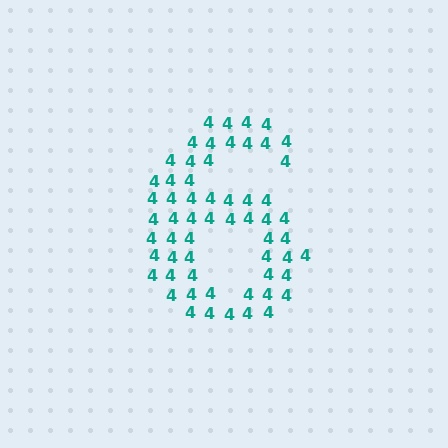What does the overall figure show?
The overall figure shows the digit 6.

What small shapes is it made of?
It is made of small digit 4's.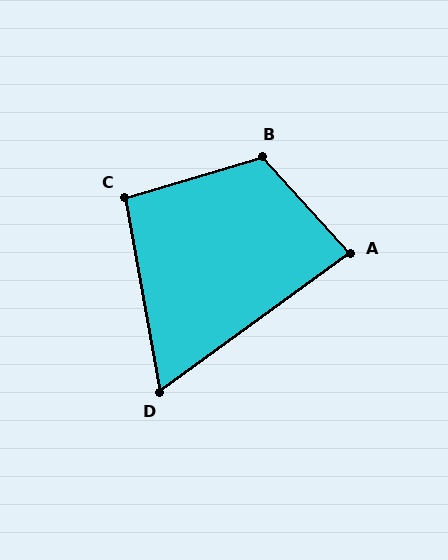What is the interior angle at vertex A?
Approximately 84 degrees (acute).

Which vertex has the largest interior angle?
B, at approximately 116 degrees.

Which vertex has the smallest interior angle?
D, at approximately 64 degrees.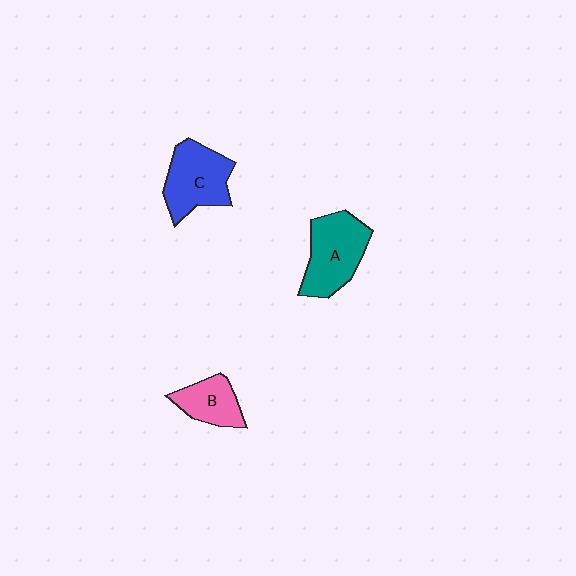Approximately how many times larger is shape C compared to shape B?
Approximately 1.5 times.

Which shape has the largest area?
Shape A (teal).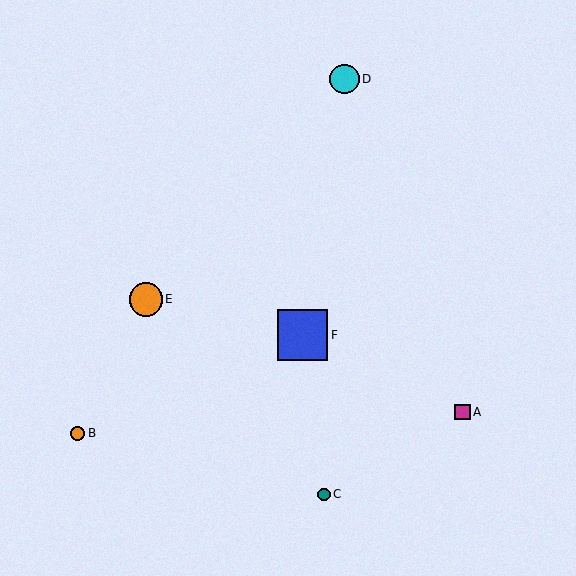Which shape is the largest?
The blue square (labeled F) is the largest.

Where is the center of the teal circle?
The center of the teal circle is at (324, 494).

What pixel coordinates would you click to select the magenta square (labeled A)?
Click at (462, 412) to select the magenta square A.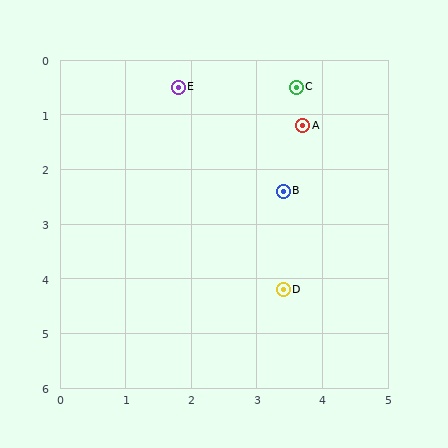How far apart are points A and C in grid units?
Points A and C are about 0.7 grid units apart.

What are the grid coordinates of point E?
Point E is at approximately (1.8, 0.5).